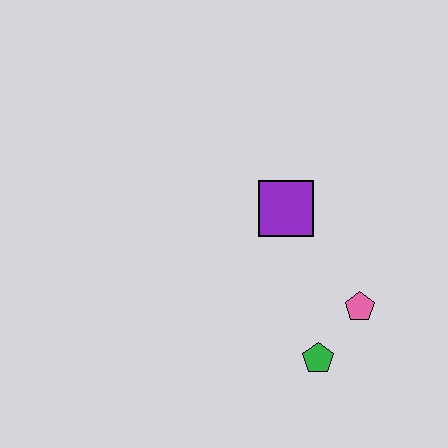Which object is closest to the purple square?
The pink pentagon is closest to the purple square.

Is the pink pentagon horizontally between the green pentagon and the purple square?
No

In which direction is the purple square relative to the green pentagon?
The purple square is above the green pentagon.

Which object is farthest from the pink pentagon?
The purple square is farthest from the pink pentagon.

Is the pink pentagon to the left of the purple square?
No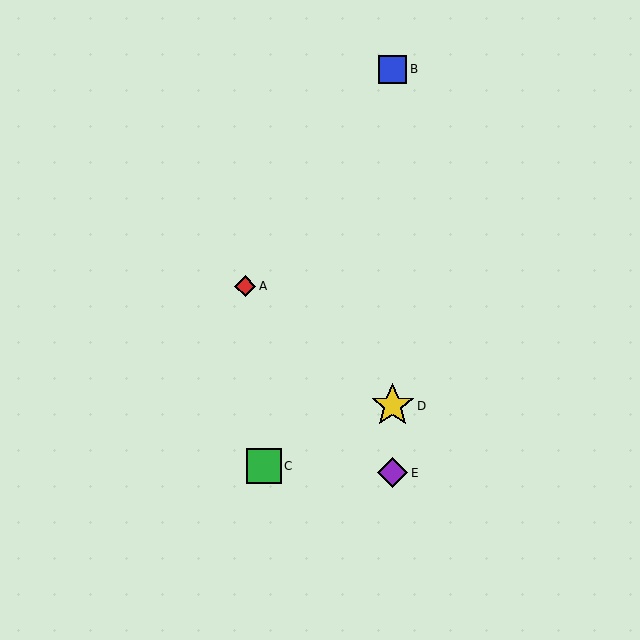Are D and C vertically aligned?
No, D is at x≈393 and C is at x≈264.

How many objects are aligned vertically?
3 objects (B, D, E) are aligned vertically.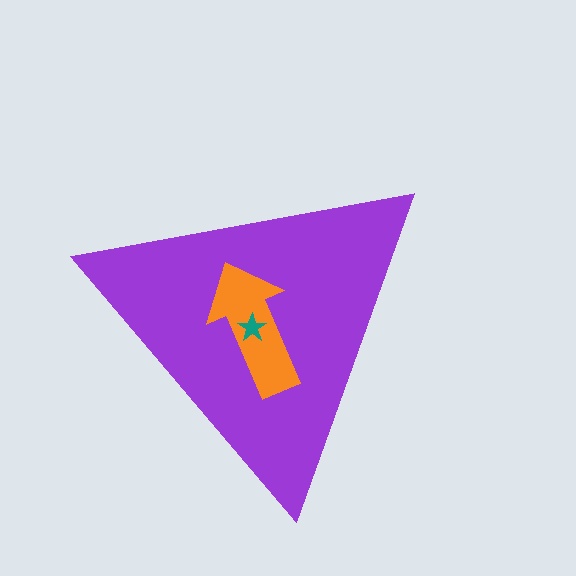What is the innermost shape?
The teal star.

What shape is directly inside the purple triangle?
The orange arrow.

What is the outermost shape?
The purple triangle.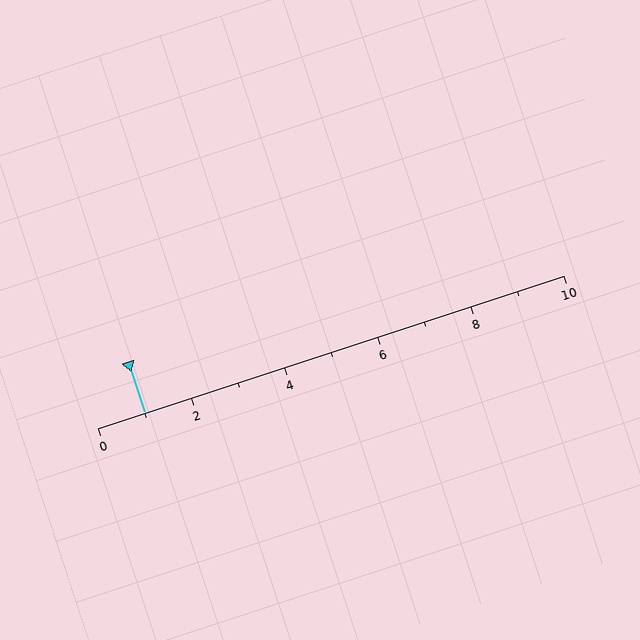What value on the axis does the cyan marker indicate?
The marker indicates approximately 1.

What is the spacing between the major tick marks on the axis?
The major ticks are spaced 2 apart.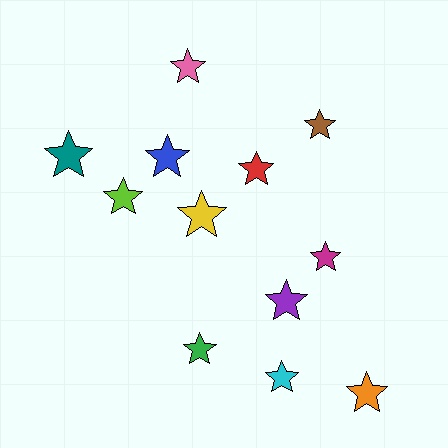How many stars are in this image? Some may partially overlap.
There are 12 stars.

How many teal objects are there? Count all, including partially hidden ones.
There is 1 teal object.